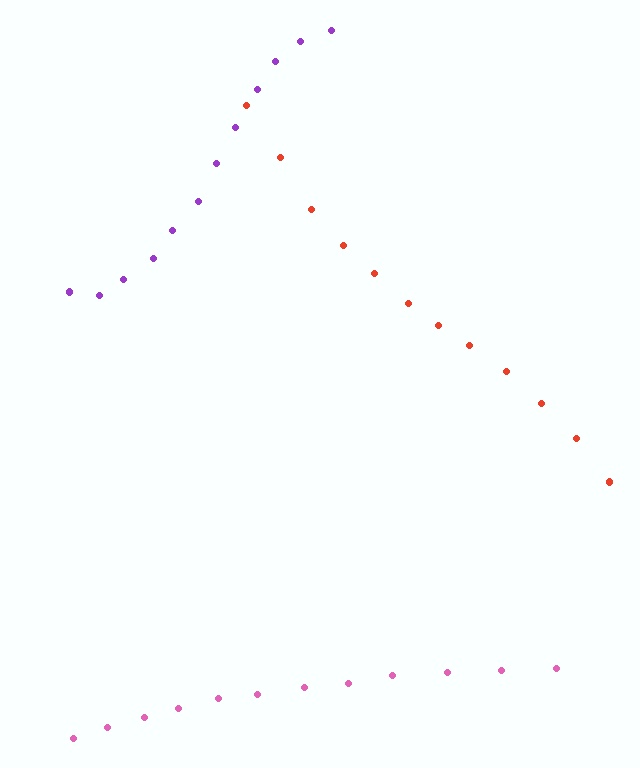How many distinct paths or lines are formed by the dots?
There are 3 distinct paths.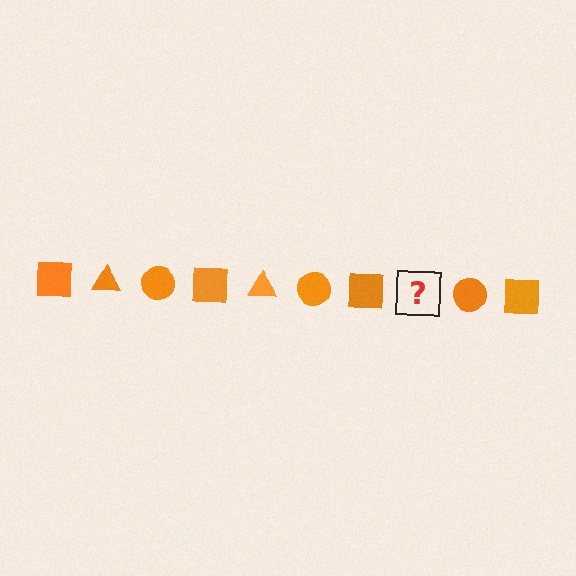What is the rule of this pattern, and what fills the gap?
The rule is that the pattern cycles through square, triangle, circle shapes in orange. The gap should be filled with an orange triangle.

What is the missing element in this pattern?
The missing element is an orange triangle.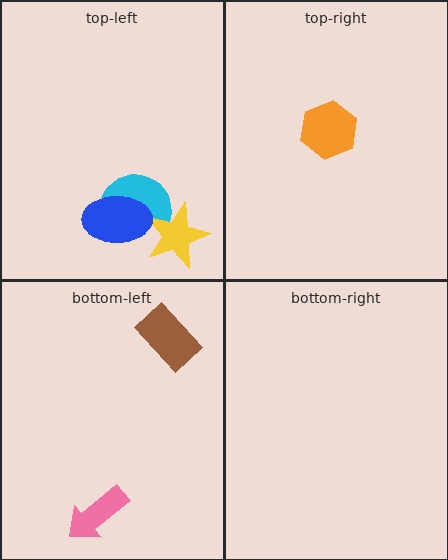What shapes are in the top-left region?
The cyan semicircle, the yellow star, the blue ellipse.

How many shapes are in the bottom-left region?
2.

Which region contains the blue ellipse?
The top-left region.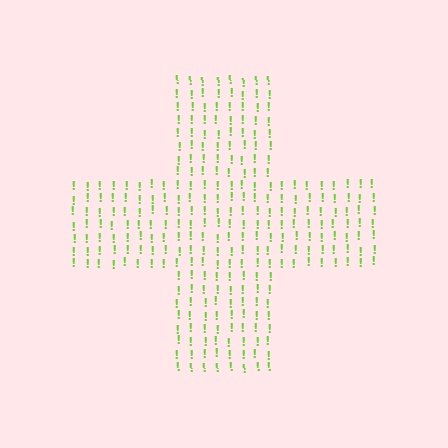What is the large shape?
The large shape is a cross.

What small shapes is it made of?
It is made of small exclamation marks.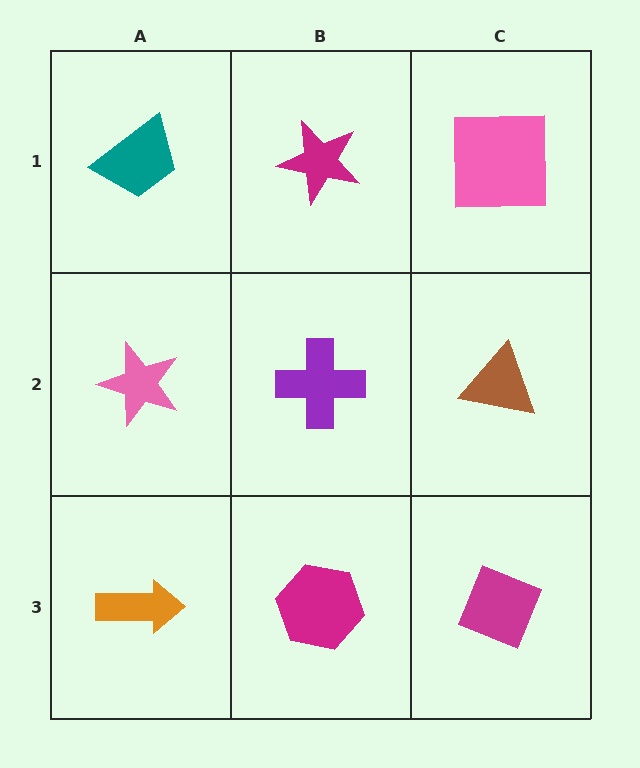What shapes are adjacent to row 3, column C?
A brown triangle (row 2, column C), a magenta hexagon (row 3, column B).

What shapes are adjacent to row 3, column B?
A purple cross (row 2, column B), an orange arrow (row 3, column A), a magenta diamond (row 3, column C).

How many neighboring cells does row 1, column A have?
2.